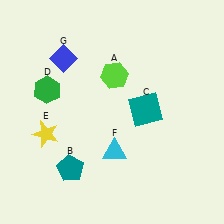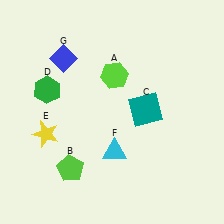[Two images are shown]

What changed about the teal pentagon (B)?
In Image 1, B is teal. In Image 2, it changed to lime.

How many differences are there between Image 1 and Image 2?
There is 1 difference between the two images.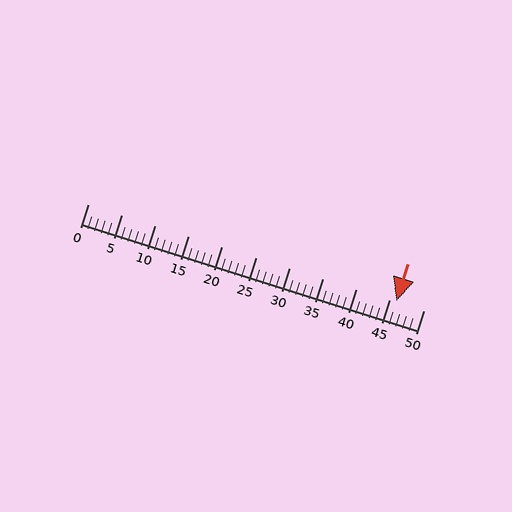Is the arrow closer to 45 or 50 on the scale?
The arrow is closer to 45.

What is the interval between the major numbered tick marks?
The major tick marks are spaced 5 units apart.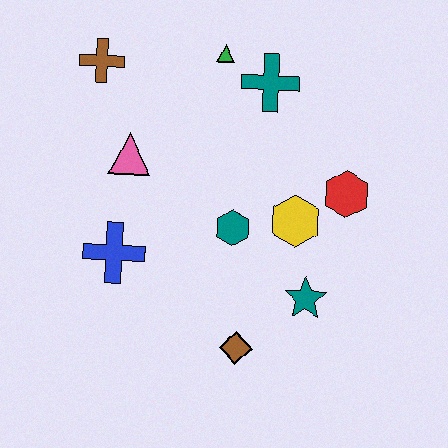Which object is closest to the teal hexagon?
The yellow hexagon is closest to the teal hexagon.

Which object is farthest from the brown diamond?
The brown cross is farthest from the brown diamond.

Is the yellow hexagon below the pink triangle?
Yes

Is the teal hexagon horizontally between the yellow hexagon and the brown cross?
Yes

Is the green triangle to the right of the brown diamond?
No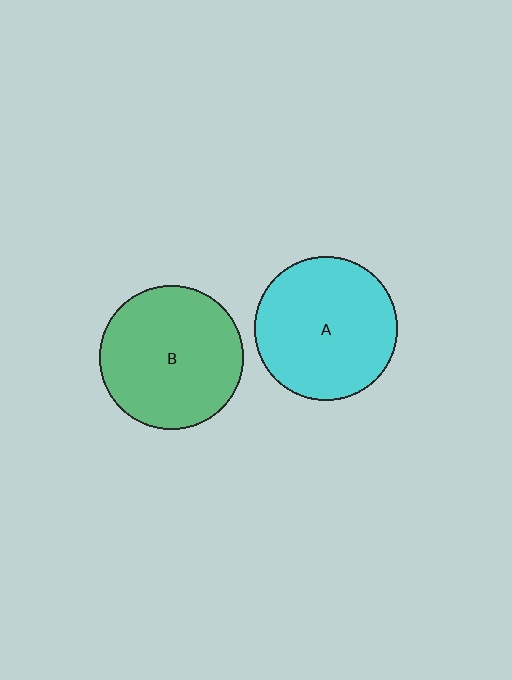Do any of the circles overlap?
No, none of the circles overlap.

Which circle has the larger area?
Circle A (cyan).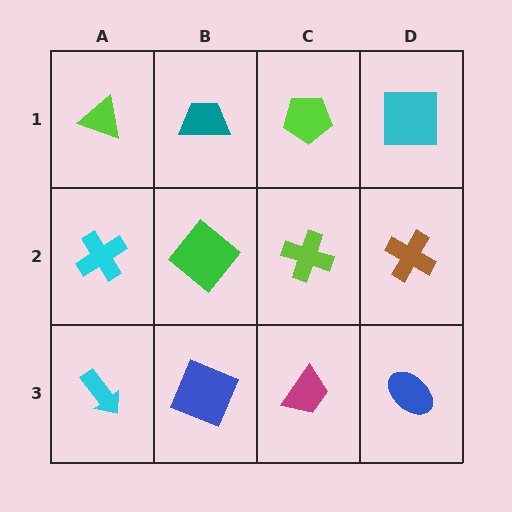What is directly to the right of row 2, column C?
A brown cross.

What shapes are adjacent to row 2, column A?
A lime triangle (row 1, column A), a cyan arrow (row 3, column A), a green diamond (row 2, column B).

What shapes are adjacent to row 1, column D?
A brown cross (row 2, column D), a lime pentagon (row 1, column C).